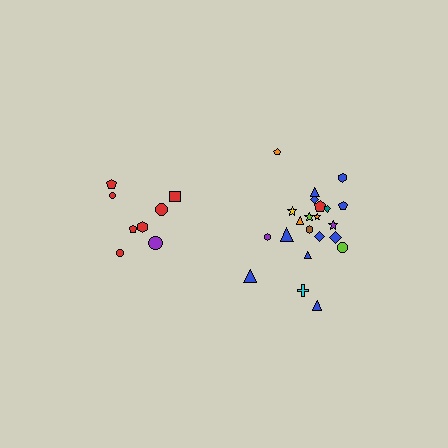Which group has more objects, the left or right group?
The right group.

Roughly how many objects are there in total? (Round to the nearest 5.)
Roughly 30 objects in total.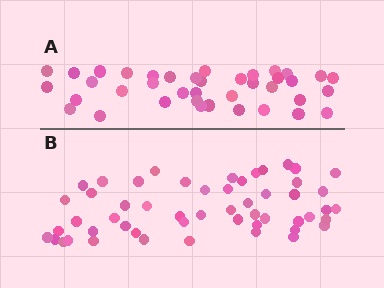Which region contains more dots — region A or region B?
Region B (the bottom region) has more dots.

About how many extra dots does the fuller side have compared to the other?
Region B has approximately 15 more dots than region A.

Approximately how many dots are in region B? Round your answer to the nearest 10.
About 50 dots. (The exact count is 53, which rounds to 50.)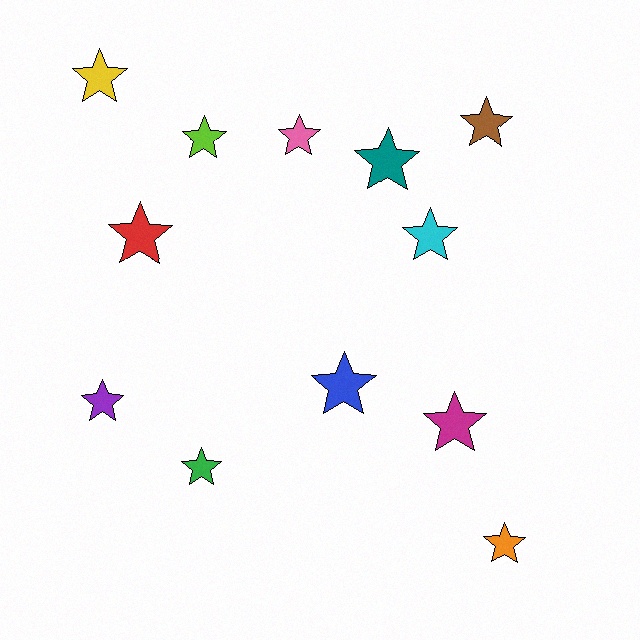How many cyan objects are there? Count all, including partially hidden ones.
There is 1 cyan object.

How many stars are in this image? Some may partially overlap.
There are 12 stars.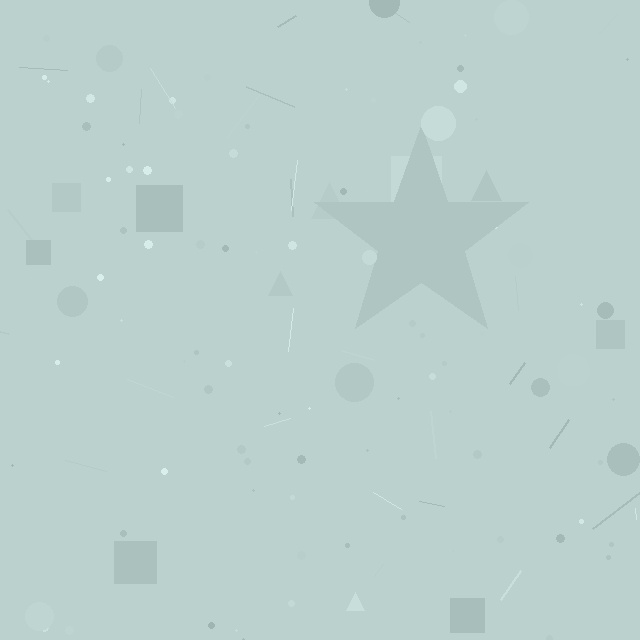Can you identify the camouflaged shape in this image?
The camouflaged shape is a star.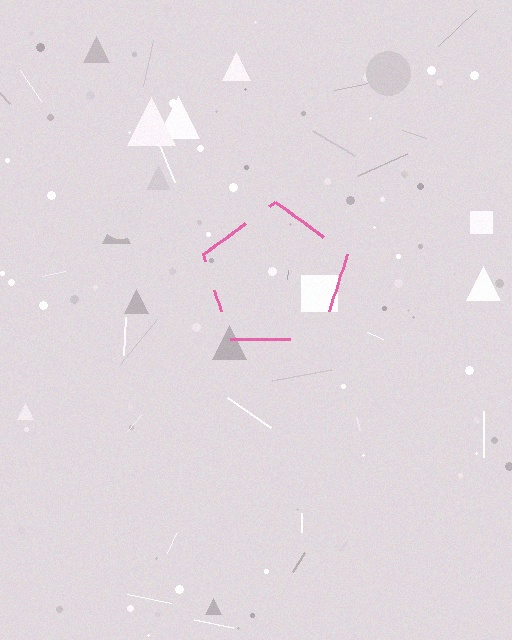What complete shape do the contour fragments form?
The contour fragments form a pentagon.